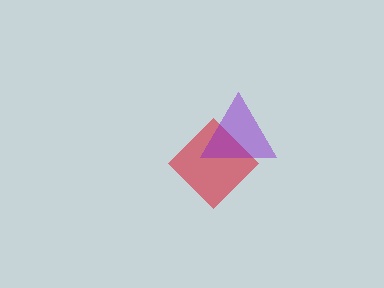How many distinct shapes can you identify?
There are 2 distinct shapes: a red diamond, a purple triangle.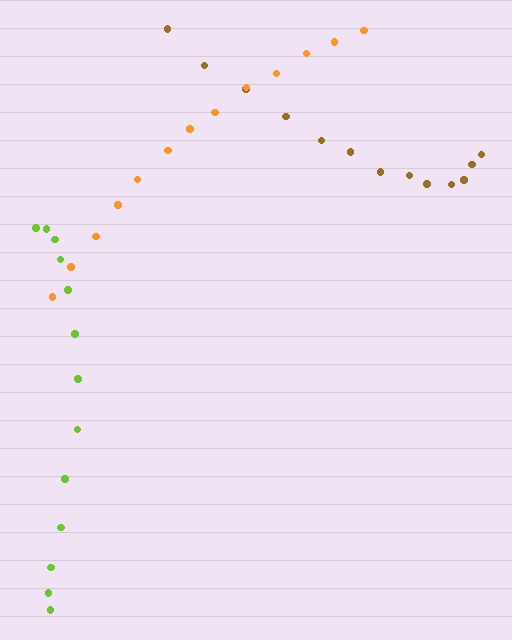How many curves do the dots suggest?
There are 3 distinct paths.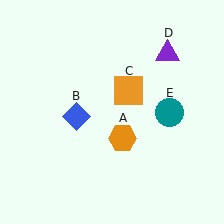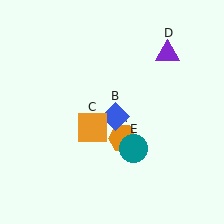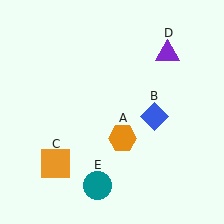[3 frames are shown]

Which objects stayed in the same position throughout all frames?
Orange hexagon (object A) and purple triangle (object D) remained stationary.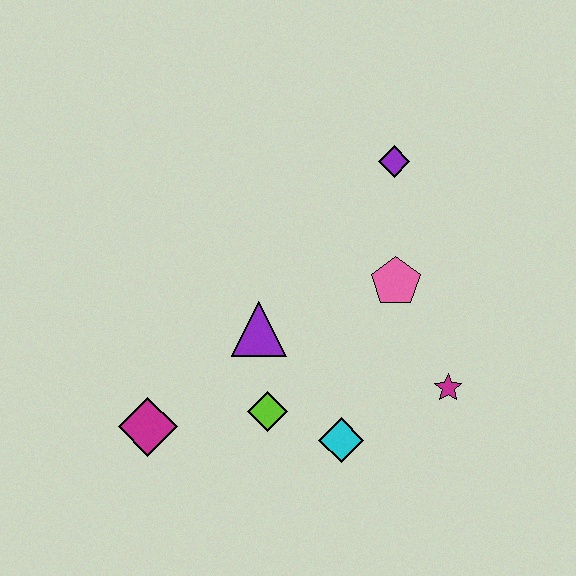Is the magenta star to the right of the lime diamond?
Yes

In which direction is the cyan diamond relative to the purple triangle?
The cyan diamond is below the purple triangle.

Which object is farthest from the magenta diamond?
The purple diamond is farthest from the magenta diamond.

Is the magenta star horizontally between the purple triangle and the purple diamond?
No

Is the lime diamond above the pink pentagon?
No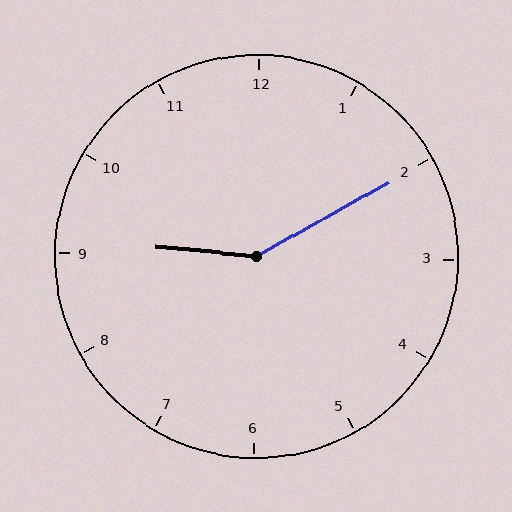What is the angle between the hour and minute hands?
Approximately 145 degrees.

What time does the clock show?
9:10.